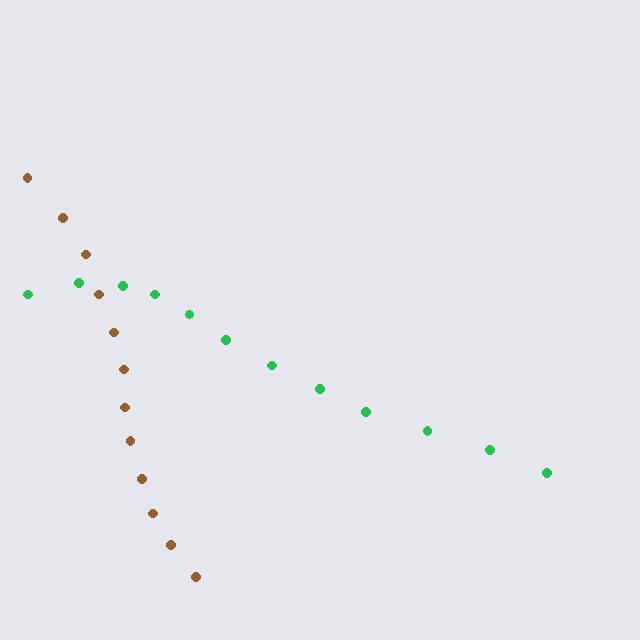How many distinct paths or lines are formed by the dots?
There are 2 distinct paths.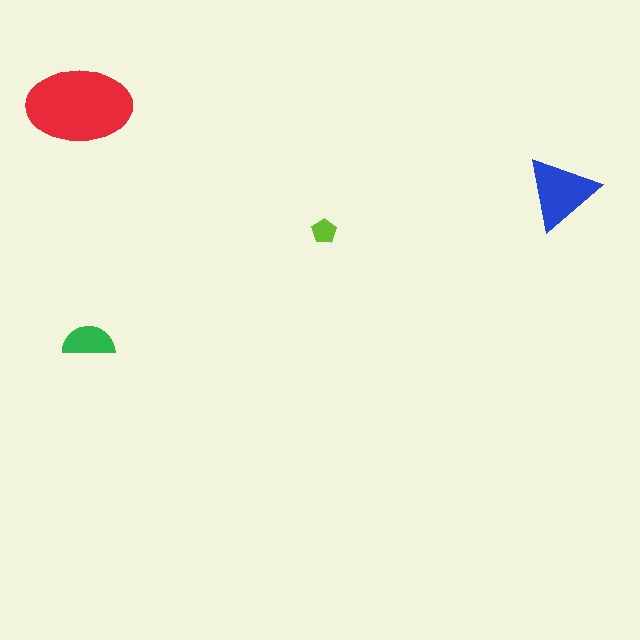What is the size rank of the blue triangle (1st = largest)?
2nd.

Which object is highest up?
The red ellipse is topmost.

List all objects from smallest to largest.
The lime pentagon, the green semicircle, the blue triangle, the red ellipse.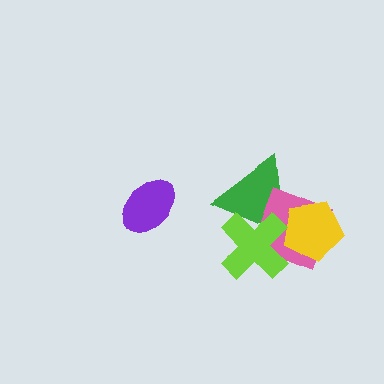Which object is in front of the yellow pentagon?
The lime cross is in front of the yellow pentagon.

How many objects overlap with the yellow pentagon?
3 objects overlap with the yellow pentagon.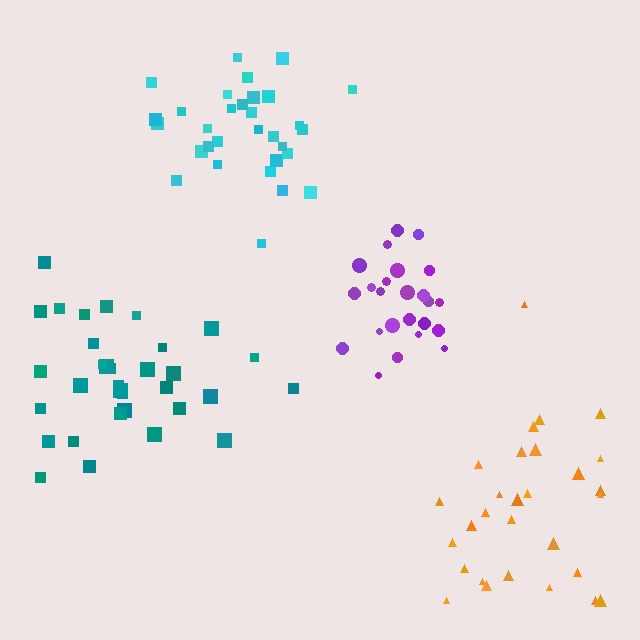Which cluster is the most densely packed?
Purple.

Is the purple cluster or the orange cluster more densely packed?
Purple.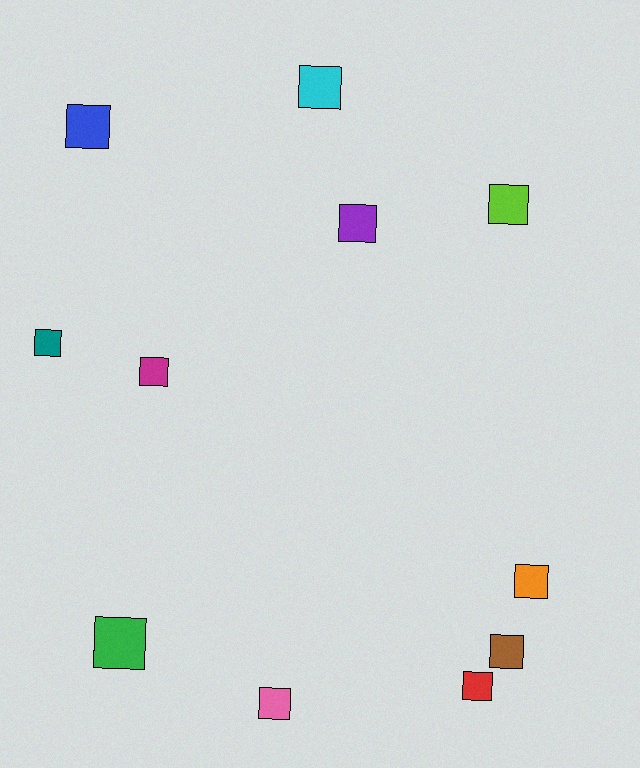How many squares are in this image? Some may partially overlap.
There are 11 squares.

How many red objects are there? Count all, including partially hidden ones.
There is 1 red object.